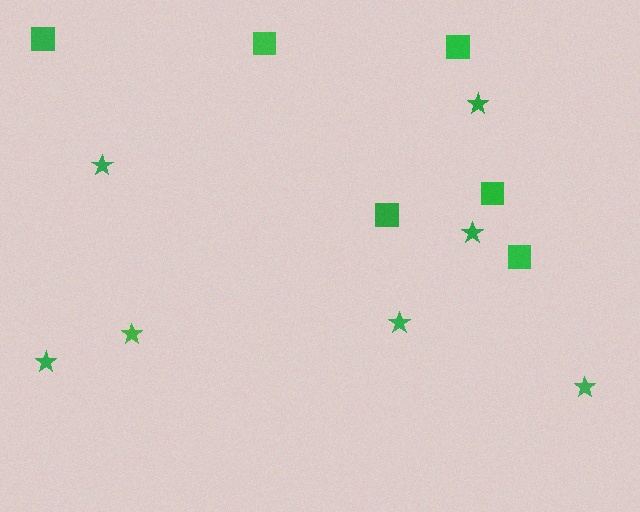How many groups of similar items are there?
There are 2 groups: one group of squares (6) and one group of stars (7).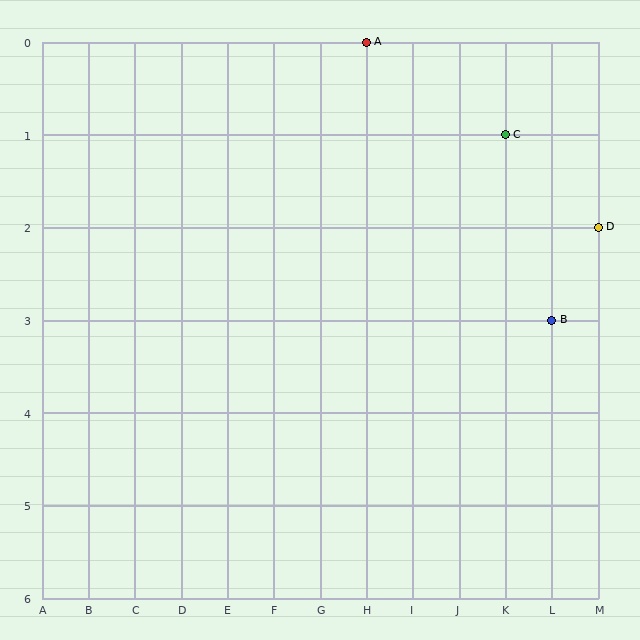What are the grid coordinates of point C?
Point C is at grid coordinates (K, 1).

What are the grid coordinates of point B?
Point B is at grid coordinates (L, 3).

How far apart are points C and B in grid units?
Points C and B are 1 column and 2 rows apart (about 2.2 grid units diagonally).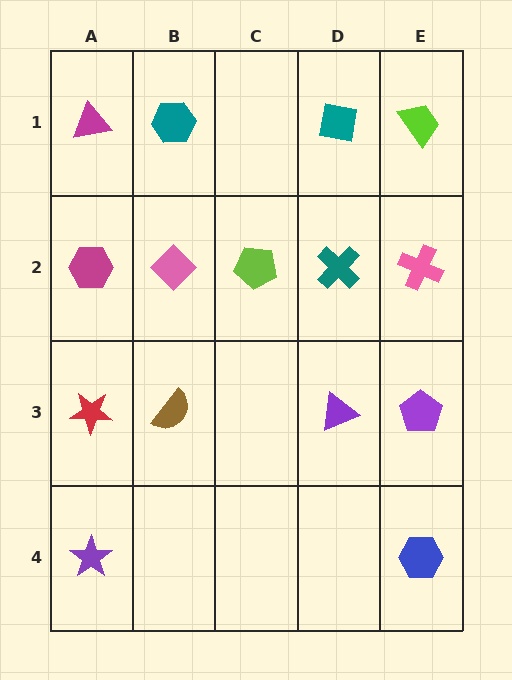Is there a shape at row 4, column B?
No, that cell is empty.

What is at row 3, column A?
A red star.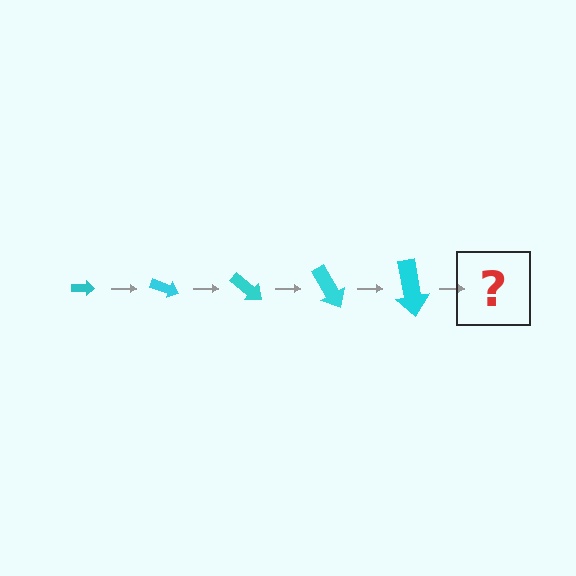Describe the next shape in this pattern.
It should be an arrow, larger than the previous one and rotated 100 degrees from the start.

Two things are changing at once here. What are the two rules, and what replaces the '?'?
The two rules are that the arrow grows larger each step and it rotates 20 degrees each step. The '?' should be an arrow, larger than the previous one and rotated 100 degrees from the start.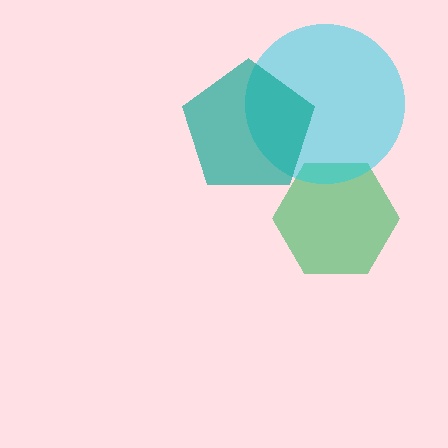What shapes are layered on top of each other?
The layered shapes are: a green hexagon, a cyan circle, a teal pentagon.